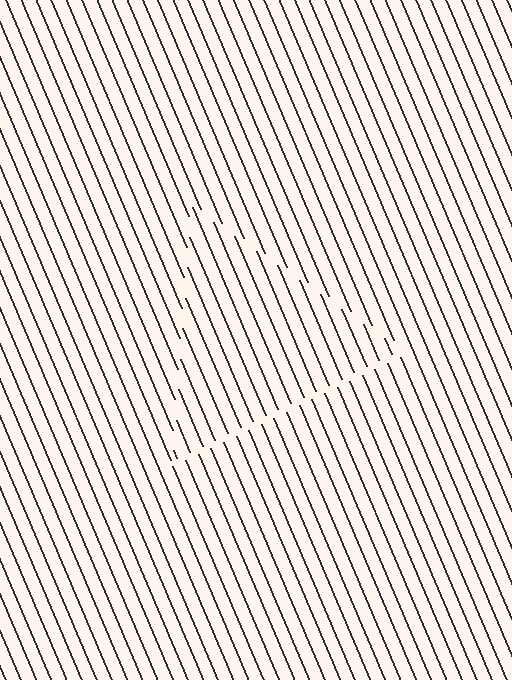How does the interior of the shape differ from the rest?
The interior of the shape contains the same grating, shifted by half a period — the contour is defined by the phase discontinuity where line-ends from the inner and outer gratings abut.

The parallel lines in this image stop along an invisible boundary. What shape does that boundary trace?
An illusory triangle. The interior of the shape contains the same grating, shifted by half a period — the contour is defined by the phase discontinuity where line-ends from the inner and outer gratings abut.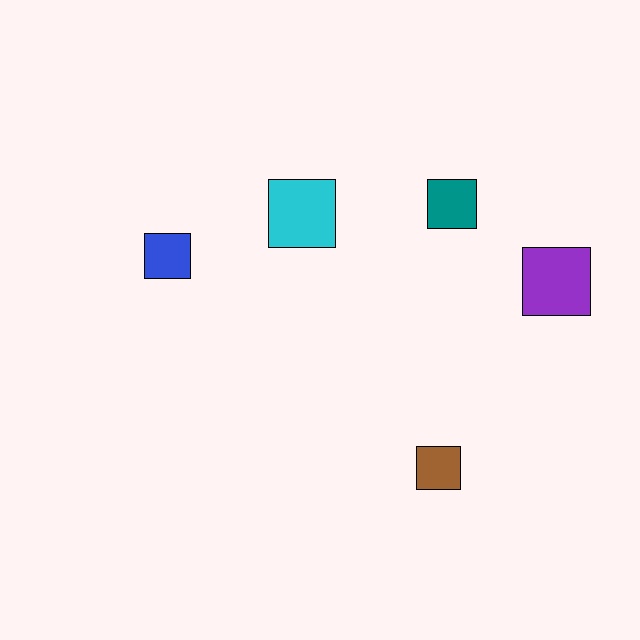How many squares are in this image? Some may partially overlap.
There are 5 squares.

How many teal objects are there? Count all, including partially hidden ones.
There is 1 teal object.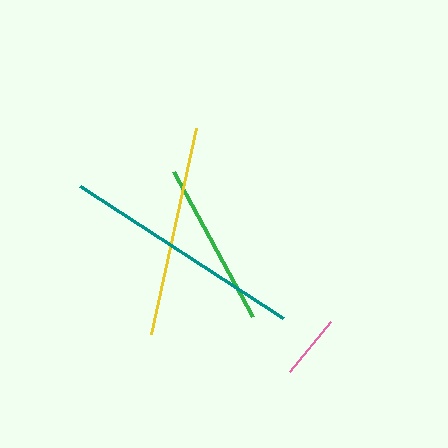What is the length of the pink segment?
The pink segment is approximately 64 pixels long.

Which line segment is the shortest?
The pink line is the shortest at approximately 64 pixels.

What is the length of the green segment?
The green segment is approximately 165 pixels long.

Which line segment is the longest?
The teal line is the longest at approximately 242 pixels.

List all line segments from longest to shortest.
From longest to shortest: teal, yellow, green, pink.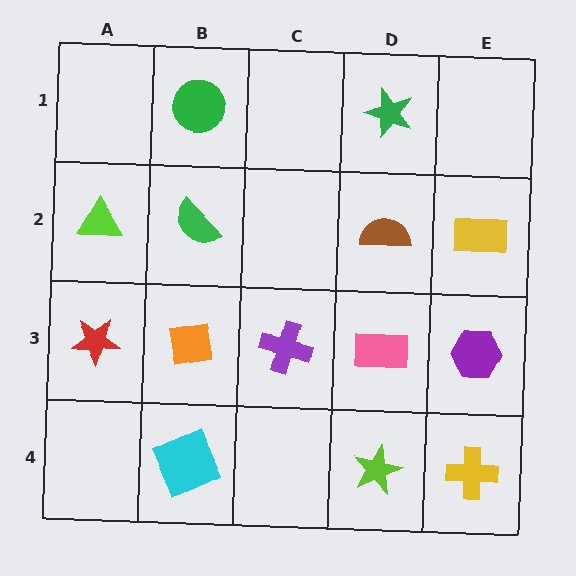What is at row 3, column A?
A red star.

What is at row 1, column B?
A green circle.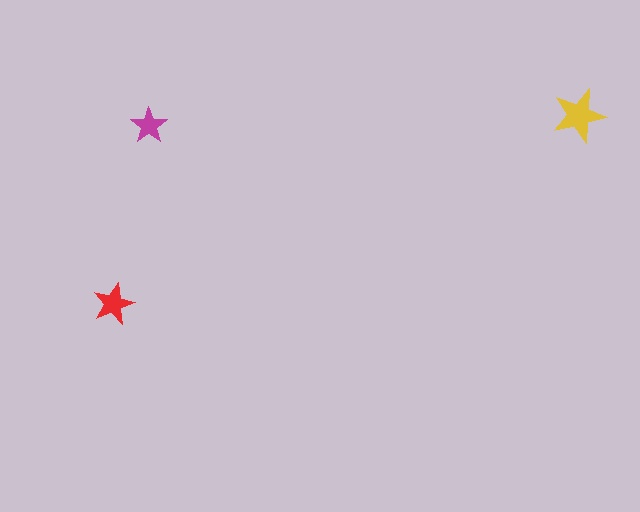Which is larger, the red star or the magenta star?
The red one.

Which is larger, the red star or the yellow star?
The yellow one.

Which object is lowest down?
The red star is bottommost.